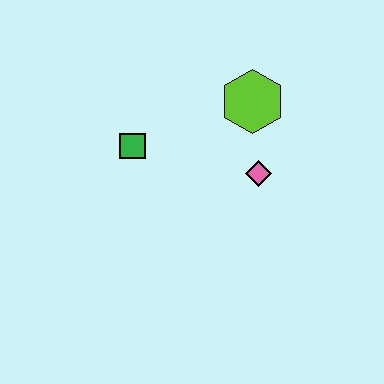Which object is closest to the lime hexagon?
The pink diamond is closest to the lime hexagon.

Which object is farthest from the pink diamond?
The green square is farthest from the pink diamond.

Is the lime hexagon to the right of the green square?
Yes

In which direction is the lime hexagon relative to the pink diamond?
The lime hexagon is above the pink diamond.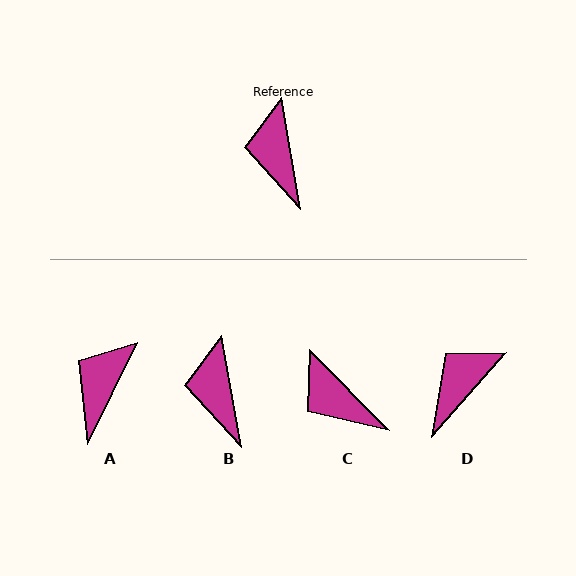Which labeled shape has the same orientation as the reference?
B.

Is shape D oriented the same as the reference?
No, it is off by about 51 degrees.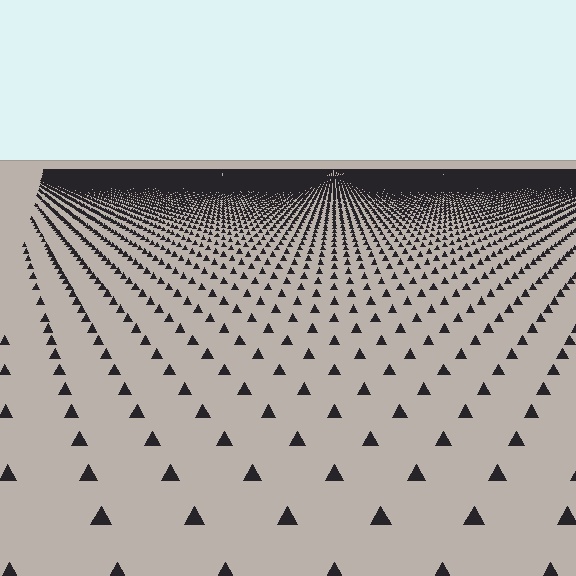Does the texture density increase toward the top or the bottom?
Density increases toward the top.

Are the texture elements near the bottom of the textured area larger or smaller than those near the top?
Larger. Near the bottom, elements are closer to the viewer and appear at a bigger on-screen size.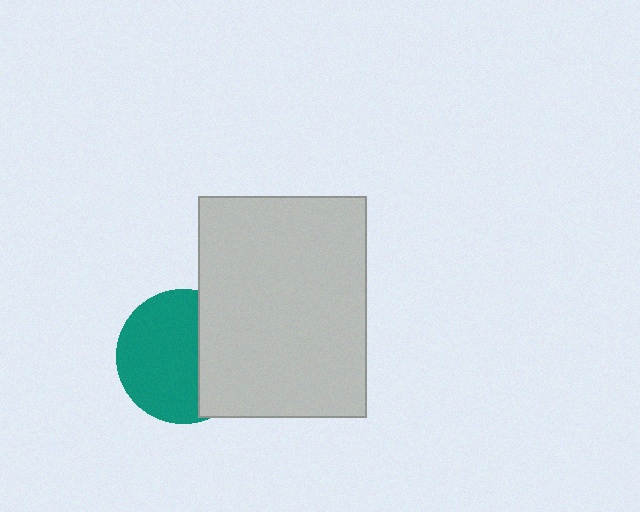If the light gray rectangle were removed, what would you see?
You would see the complete teal circle.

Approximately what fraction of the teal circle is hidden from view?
Roughly 37% of the teal circle is hidden behind the light gray rectangle.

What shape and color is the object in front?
The object in front is a light gray rectangle.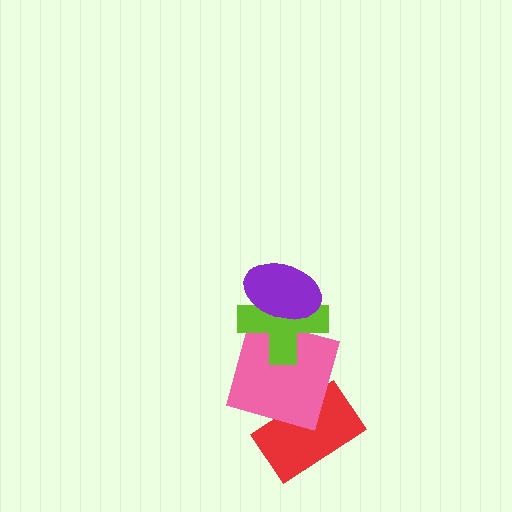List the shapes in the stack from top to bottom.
From top to bottom: the purple ellipse, the lime cross, the pink square, the red rectangle.